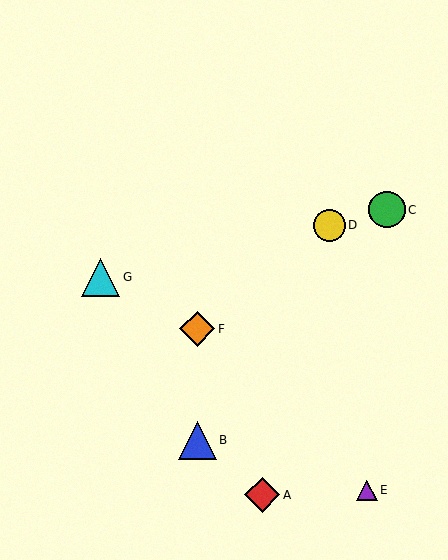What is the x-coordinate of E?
Object E is at x≈367.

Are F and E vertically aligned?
No, F is at x≈197 and E is at x≈367.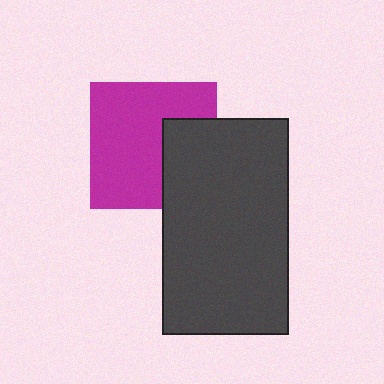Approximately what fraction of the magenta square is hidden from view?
Roughly 31% of the magenta square is hidden behind the dark gray rectangle.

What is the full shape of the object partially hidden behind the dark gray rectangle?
The partially hidden object is a magenta square.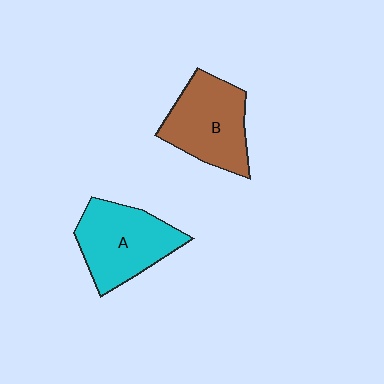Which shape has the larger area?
Shape A (cyan).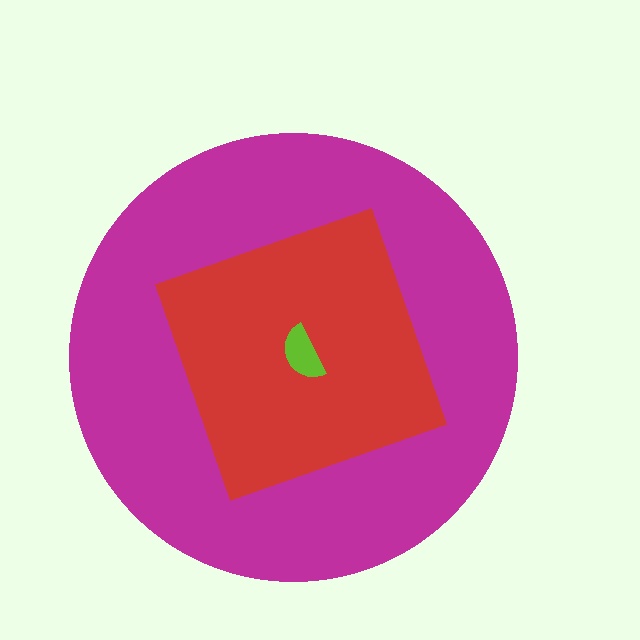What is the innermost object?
The lime semicircle.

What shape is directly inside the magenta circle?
The red square.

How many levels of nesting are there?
3.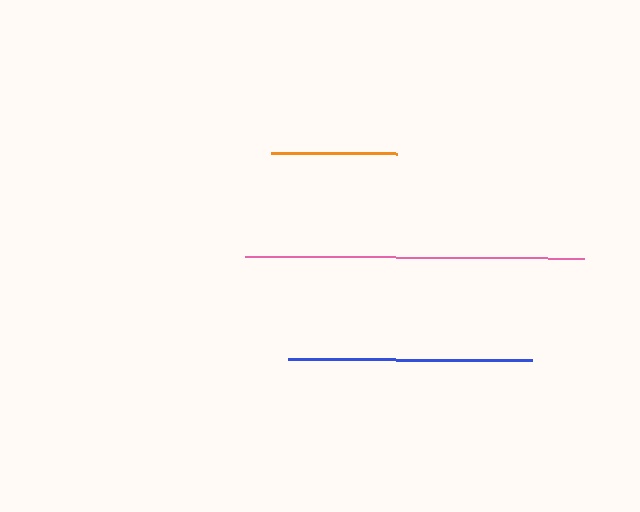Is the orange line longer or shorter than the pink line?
The pink line is longer than the orange line.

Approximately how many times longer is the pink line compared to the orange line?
The pink line is approximately 2.7 times the length of the orange line.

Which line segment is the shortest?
The orange line is the shortest at approximately 125 pixels.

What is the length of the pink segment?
The pink segment is approximately 339 pixels long.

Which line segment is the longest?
The pink line is the longest at approximately 339 pixels.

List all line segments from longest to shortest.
From longest to shortest: pink, blue, orange.